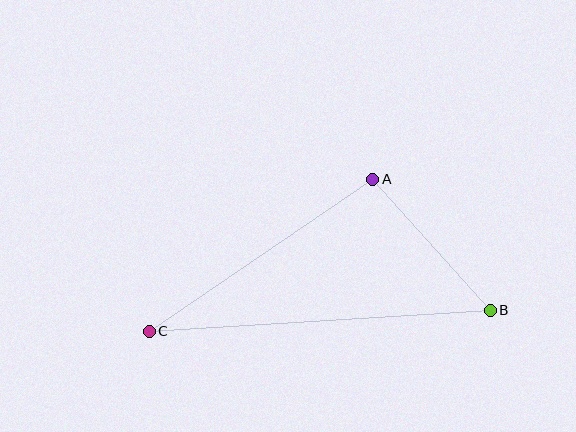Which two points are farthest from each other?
Points B and C are farthest from each other.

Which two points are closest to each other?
Points A and B are closest to each other.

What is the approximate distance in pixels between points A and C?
The distance between A and C is approximately 270 pixels.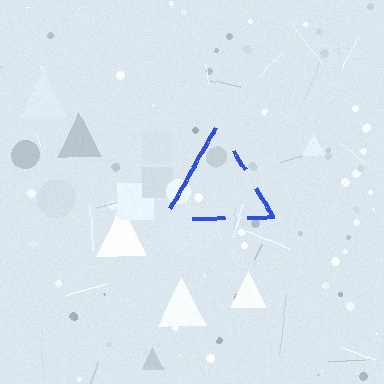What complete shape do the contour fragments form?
The contour fragments form a triangle.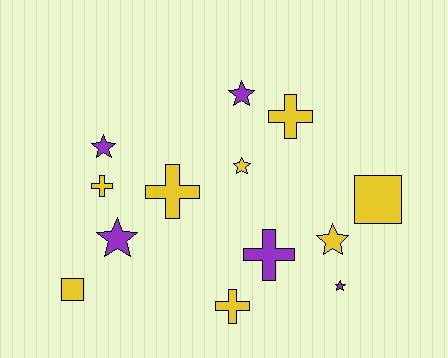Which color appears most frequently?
Yellow, with 8 objects.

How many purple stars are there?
There are 4 purple stars.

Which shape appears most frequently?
Star, with 6 objects.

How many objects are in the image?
There are 13 objects.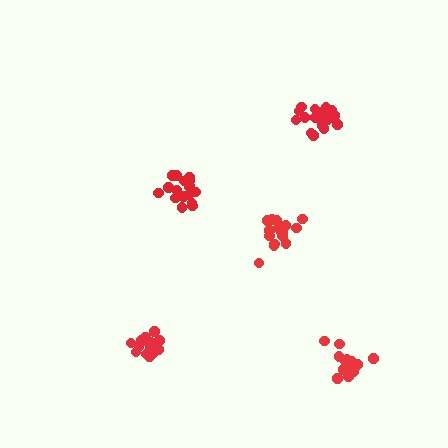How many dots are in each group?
Group 1: 17 dots, Group 2: 16 dots, Group 3: 19 dots, Group 4: 20 dots, Group 5: 15 dots (87 total).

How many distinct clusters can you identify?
There are 5 distinct clusters.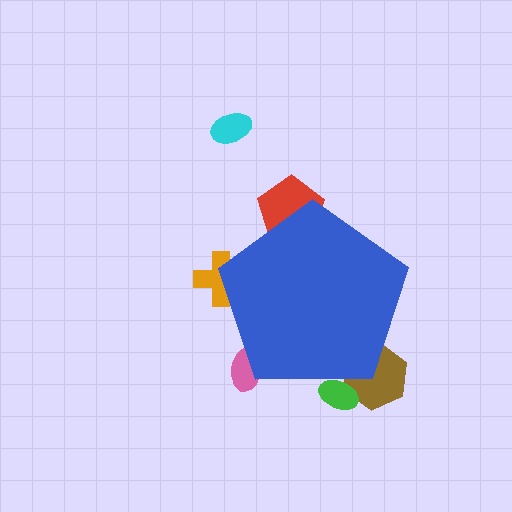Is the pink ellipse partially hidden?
Yes, the pink ellipse is partially hidden behind the blue pentagon.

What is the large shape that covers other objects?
A blue pentagon.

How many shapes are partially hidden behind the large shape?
5 shapes are partially hidden.